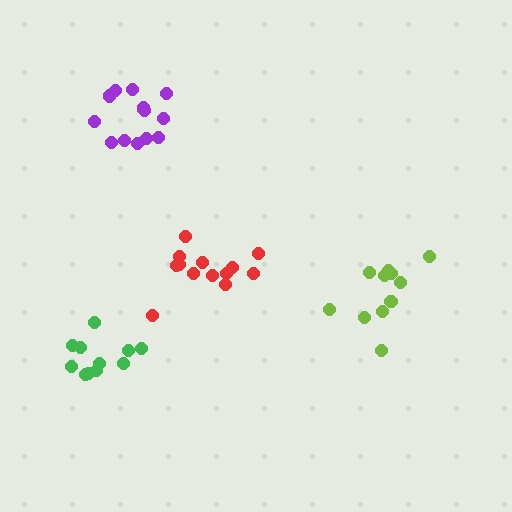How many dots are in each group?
Group 1: 11 dots, Group 2: 11 dots, Group 3: 13 dots, Group 4: 14 dots (49 total).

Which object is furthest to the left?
The green cluster is leftmost.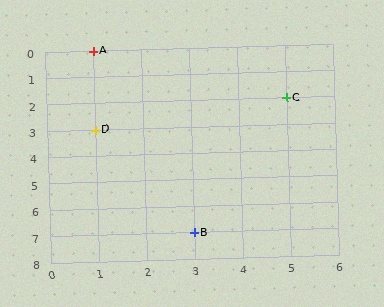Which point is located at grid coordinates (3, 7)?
Point B is at (3, 7).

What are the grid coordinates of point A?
Point A is at grid coordinates (1, 0).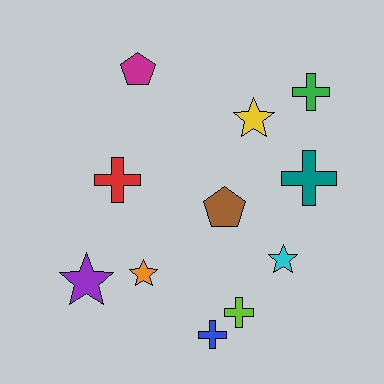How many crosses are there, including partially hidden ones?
There are 5 crosses.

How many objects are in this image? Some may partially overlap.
There are 11 objects.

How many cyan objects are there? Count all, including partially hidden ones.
There is 1 cyan object.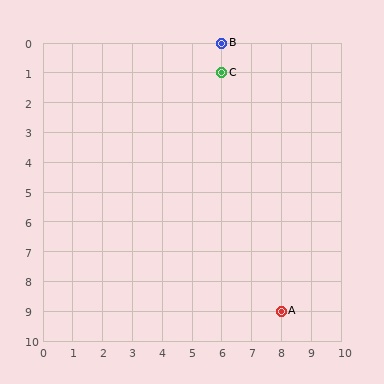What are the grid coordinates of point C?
Point C is at grid coordinates (6, 1).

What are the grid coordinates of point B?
Point B is at grid coordinates (6, 0).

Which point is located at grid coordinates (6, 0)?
Point B is at (6, 0).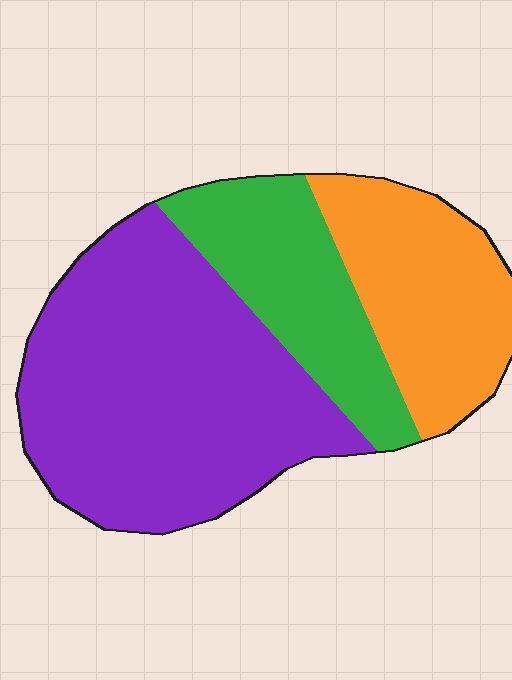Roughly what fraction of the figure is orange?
Orange takes up about one quarter (1/4) of the figure.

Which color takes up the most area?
Purple, at roughly 55%.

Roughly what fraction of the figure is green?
Green covers 22% of the figure.